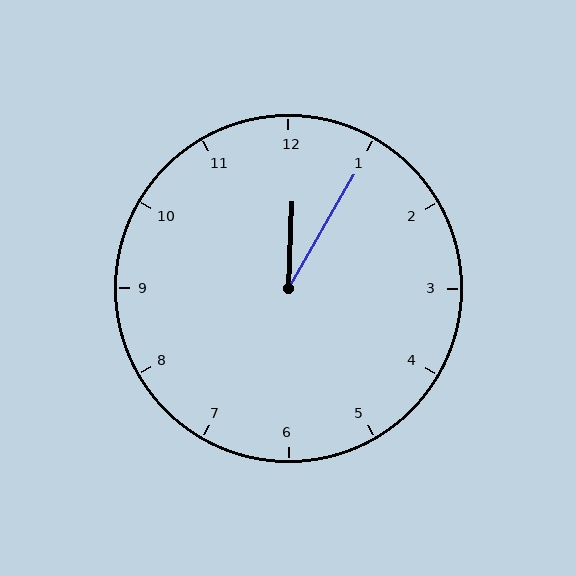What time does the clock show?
12:05.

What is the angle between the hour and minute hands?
Approximately 28 degrees.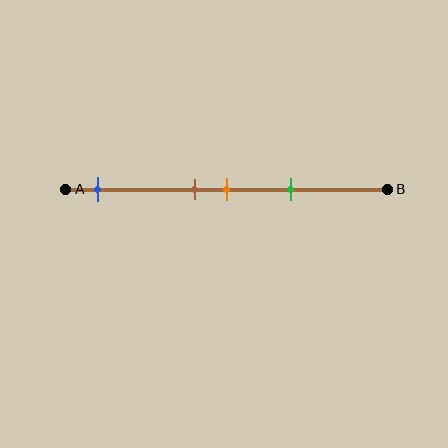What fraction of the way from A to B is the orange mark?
The orange mark is approximately 50% (0.5) of the way from A to B.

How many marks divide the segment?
There are 4 marks dividing the segment.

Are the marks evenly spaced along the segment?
No, the marks are not evenly spaced.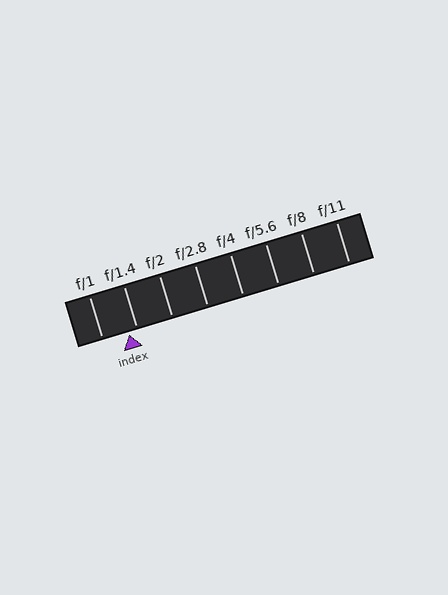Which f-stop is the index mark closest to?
The index mark is closest to f/1.4.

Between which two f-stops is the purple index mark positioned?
The index mark is between f/1 and f/1.4.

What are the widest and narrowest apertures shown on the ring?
The widest aperture shown is f/1 and the narrowest is f/11.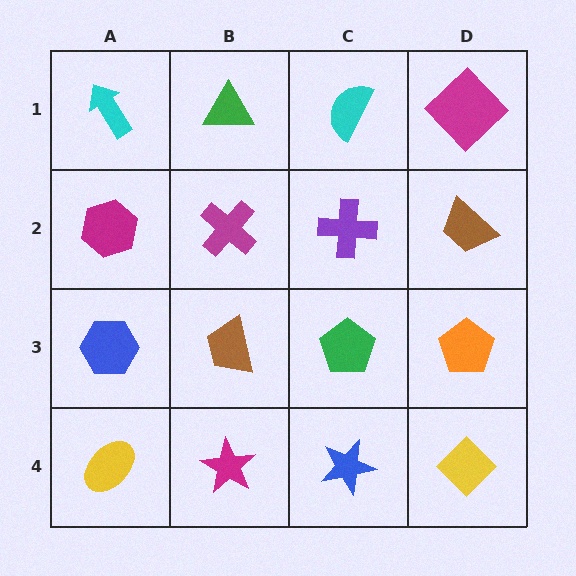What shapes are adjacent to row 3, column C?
A purple cross (row 2, column C), a blue star (row 4, column C), a brown trapezoid (row 3, column B), an orange pentagon (row 3, column D).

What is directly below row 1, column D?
A brown trapezoid.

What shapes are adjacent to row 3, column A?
A magenta hexagon (row 2, column A), a yellow ellipse (row 4, column A), a brown trapezoid (row 3, column B).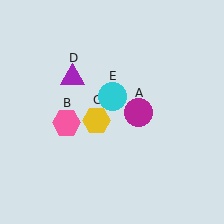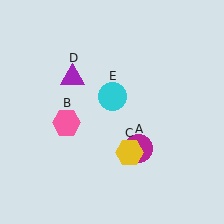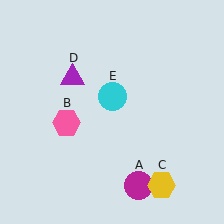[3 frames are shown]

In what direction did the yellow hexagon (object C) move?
The yellow hexagon (object C) moved down and to the right.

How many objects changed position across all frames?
2 objects changed position: magenta circle (object A), yellow hexagon (object C).